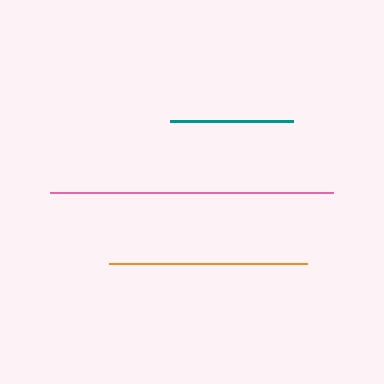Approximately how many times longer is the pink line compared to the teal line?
The pink line is approximately 2.3 times the length of the teal line.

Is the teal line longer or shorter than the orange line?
The orange line is longer than the teal line.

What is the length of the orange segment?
The orange segment is approximately 198 pixels long.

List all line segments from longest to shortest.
From longest to shortest: pink, orange, teal.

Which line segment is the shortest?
The teal line is the shortest at approximately 123 pixels.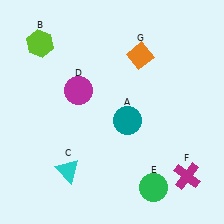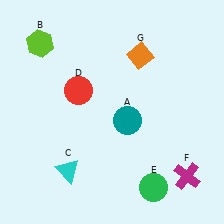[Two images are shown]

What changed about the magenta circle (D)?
In Image 1, D is magenta. In Image 2, it changed to red.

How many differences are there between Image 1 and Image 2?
There is 1 difference between the two images.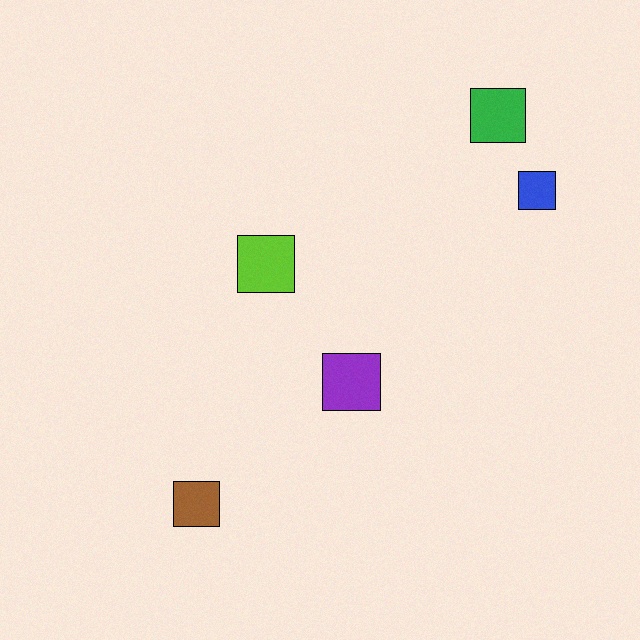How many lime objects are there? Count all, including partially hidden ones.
There is 1 lime object.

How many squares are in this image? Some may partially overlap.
There are 5 squares.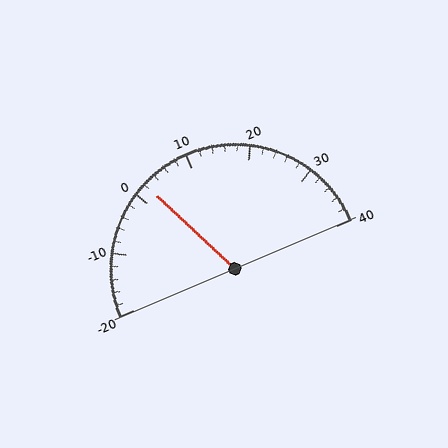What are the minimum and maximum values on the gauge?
The gauge ranges from -20 to 40.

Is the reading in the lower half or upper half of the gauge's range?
The reading is in the lower half of the range (-20 to 40).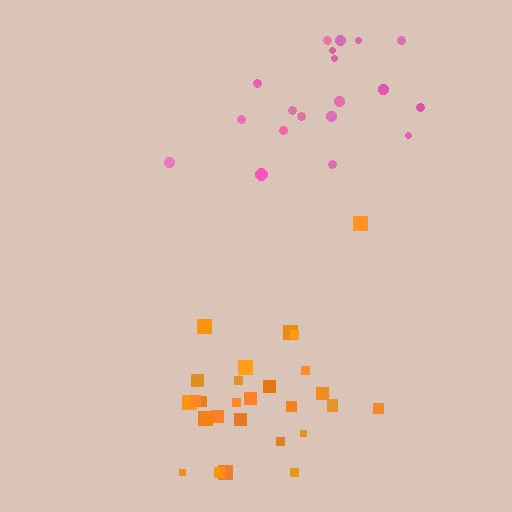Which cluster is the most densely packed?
Orange.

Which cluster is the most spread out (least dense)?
Pink.